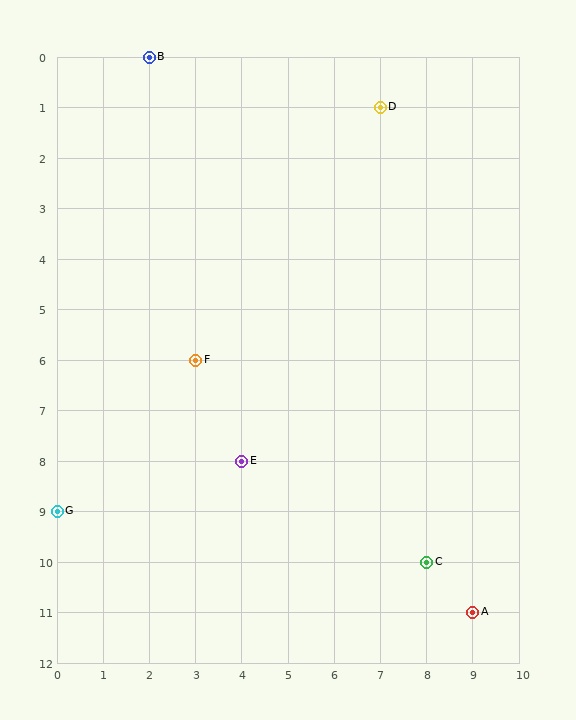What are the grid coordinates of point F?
Point F is at grid coordinates (3, 6).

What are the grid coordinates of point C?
Point C is at grid coordinates (8, 10).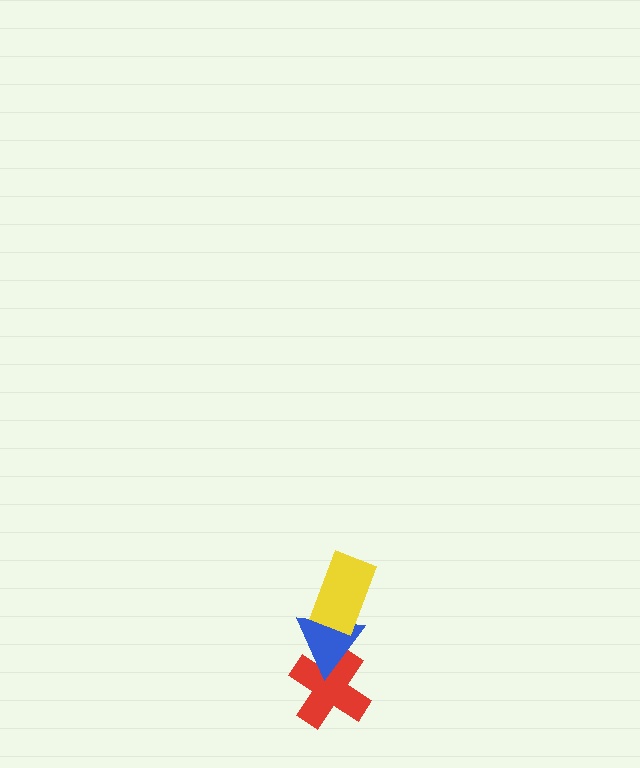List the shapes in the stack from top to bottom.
From top to bottom: the yellow rectangle, the blue triangle, the red cross.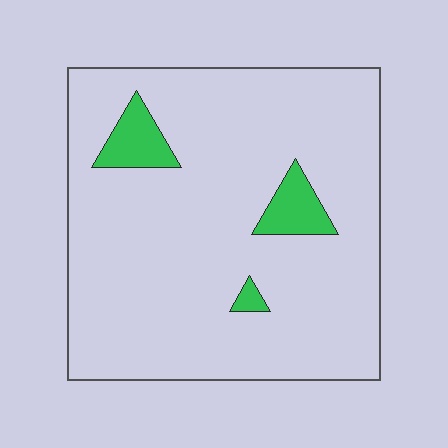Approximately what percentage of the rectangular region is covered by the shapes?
Approximately 10%.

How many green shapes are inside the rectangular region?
3.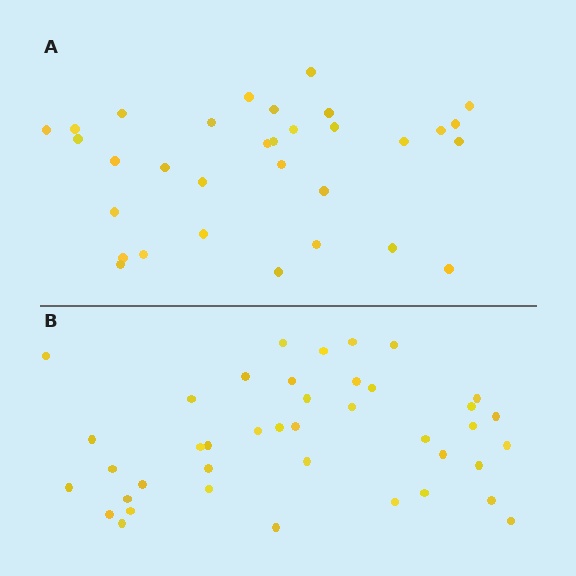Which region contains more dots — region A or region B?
Region B (the bottom region) has more dots.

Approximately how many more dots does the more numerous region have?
Region B has roughly 8 or so more dots than region A.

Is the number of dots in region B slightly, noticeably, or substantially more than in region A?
Region B has noticeably more, but not dramatically so. The ratio is roughly 1.3 to 1.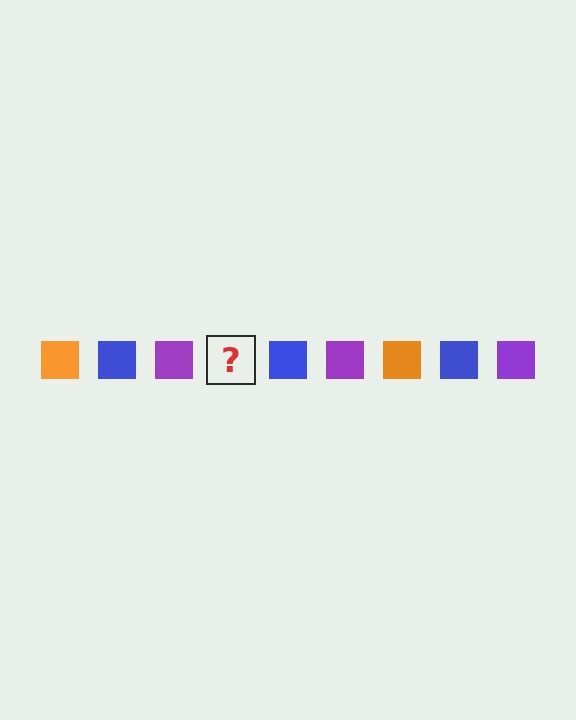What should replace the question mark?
The question mark should be replaced with an orange square.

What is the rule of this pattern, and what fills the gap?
The rule is that the pattern cycles through orange, blue, purple squares. The gap should be filled with an orange square.